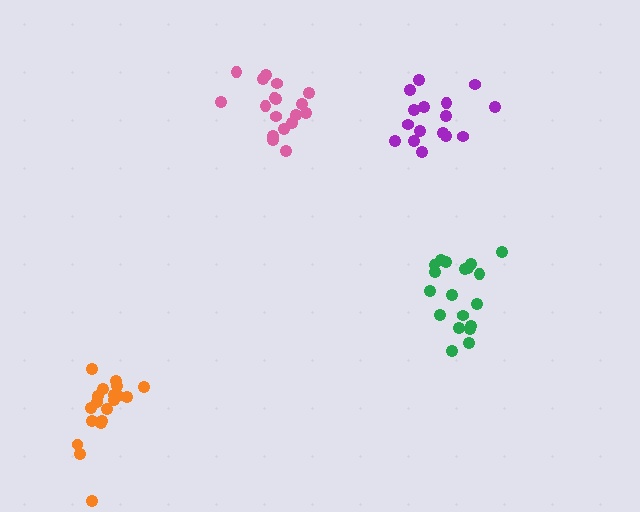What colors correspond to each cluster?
The clusters are colored: pink, green, purple, orange.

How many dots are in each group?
Group 1: 18 dots, Group 2: 19 dots, Group 3: 16 dots, Group 4: 19 dots (72 total).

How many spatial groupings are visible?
There are 4 spatial groupings.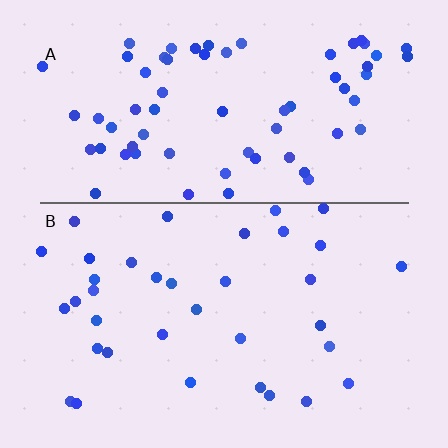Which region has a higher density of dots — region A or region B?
A (the top).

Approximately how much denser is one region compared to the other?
Approximately 1.9× — region A over region B.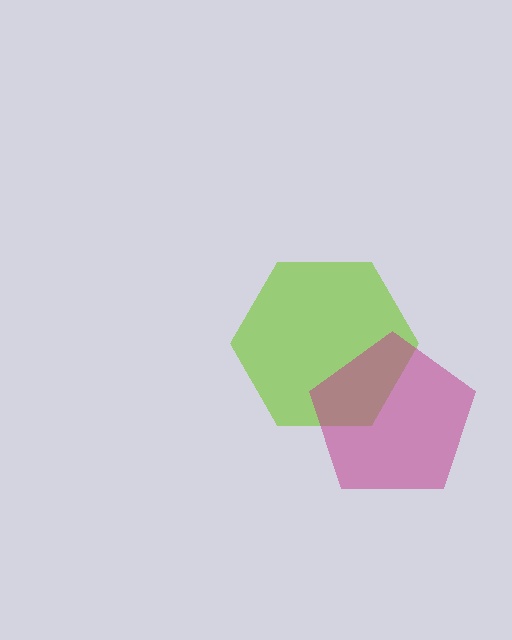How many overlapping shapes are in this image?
There are 2 overlapping shapes in the image.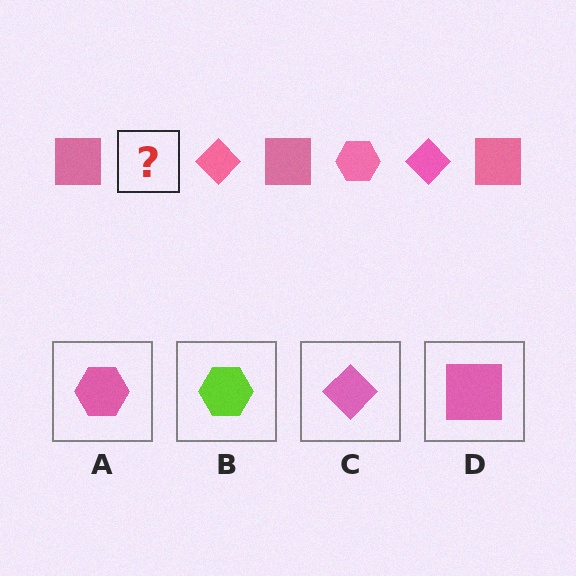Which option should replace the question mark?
Option A.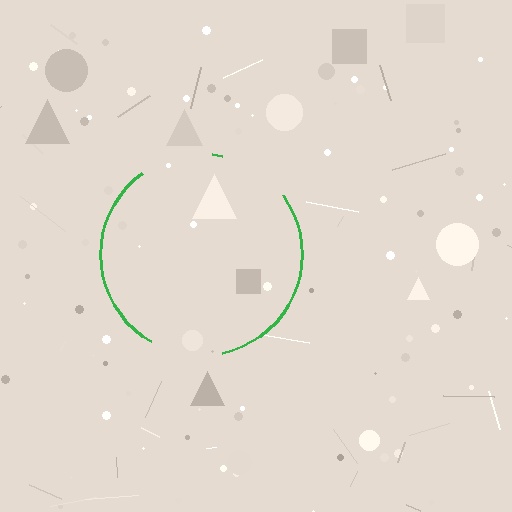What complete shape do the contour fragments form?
The contour fragments form a circle.